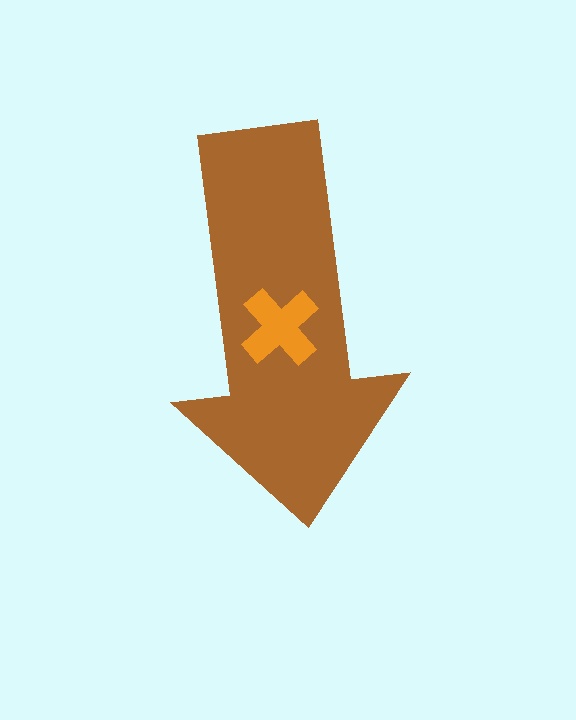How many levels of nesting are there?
2.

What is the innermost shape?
The orange cross.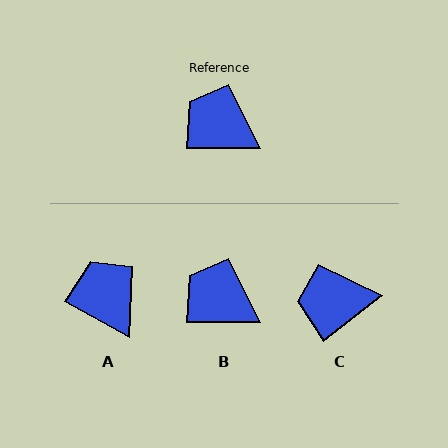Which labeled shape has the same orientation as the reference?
B.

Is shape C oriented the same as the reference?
No, it is off by about 38 degrees.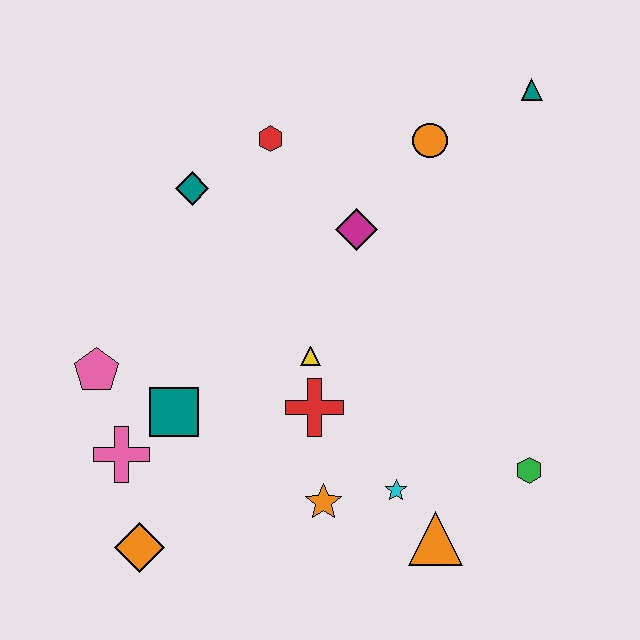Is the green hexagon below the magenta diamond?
Yes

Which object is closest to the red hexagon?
The teal diamond is closest to the red hexagon.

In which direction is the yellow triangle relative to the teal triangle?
The yellow triangle is below the teal triangle.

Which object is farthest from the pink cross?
The teal triangle is farthest from the pink cross.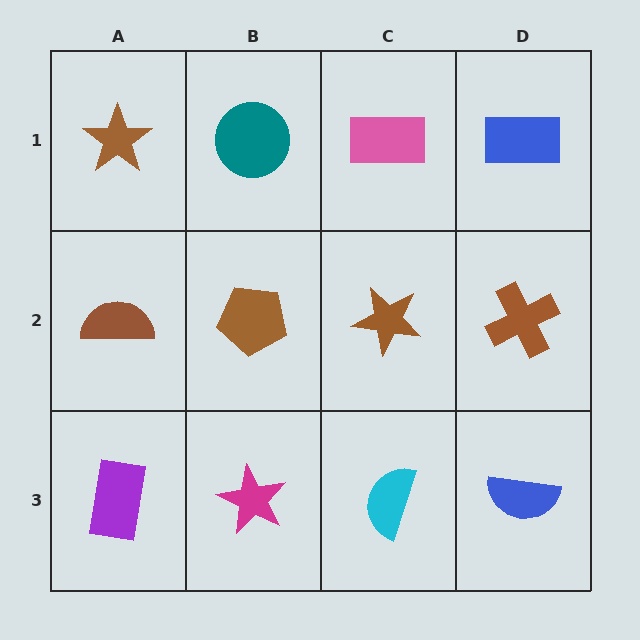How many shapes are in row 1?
4 shapes.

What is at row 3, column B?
A magenta star.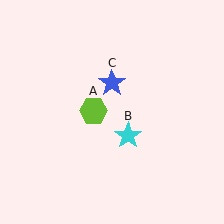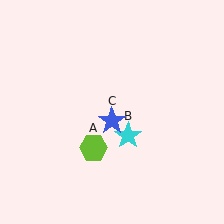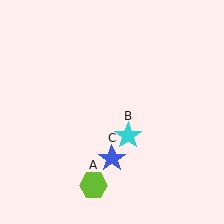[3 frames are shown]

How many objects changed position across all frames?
2 objects changed position: lime hexagon (object A), blue star (object C).